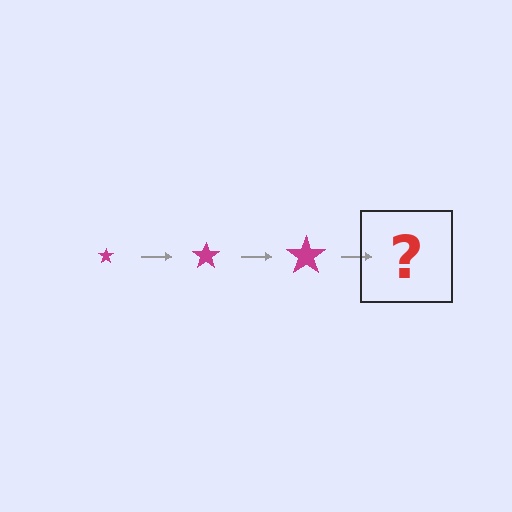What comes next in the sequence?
The next element should be a magenta star, larger than the previous one.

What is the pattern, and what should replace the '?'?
The pattern is that the star gets progressively larger each step. The '?' should be a magenta star, larger than the previous one.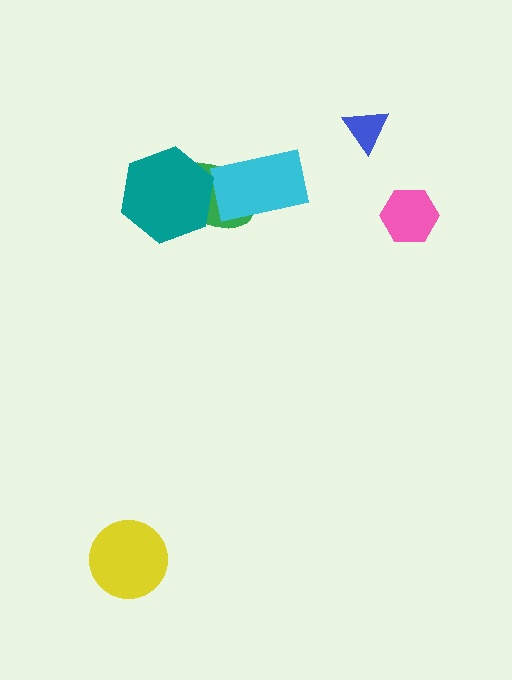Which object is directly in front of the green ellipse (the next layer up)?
The cyan rectangle is directly in front of the green ellipse.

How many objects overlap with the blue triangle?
0 objects overlap with the blue triangle.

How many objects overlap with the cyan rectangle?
1 object overlaps with the cyan rectangle.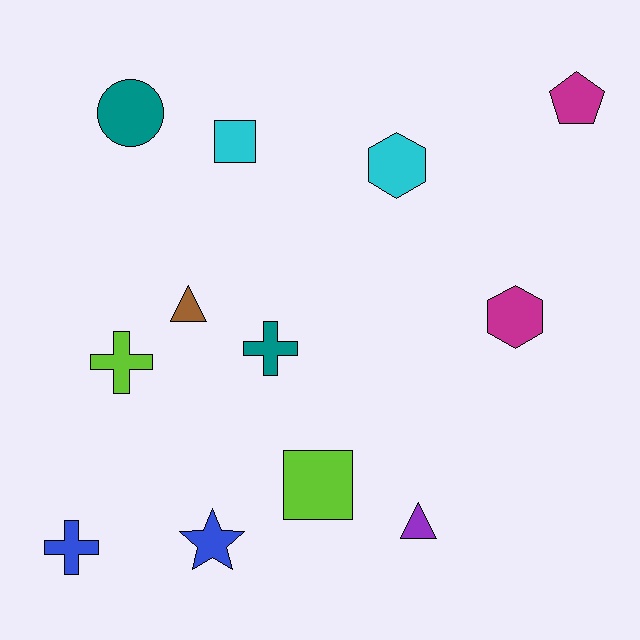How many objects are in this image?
There are 12 objects.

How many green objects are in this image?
There are no green objects.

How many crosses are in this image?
There are 3 crosses.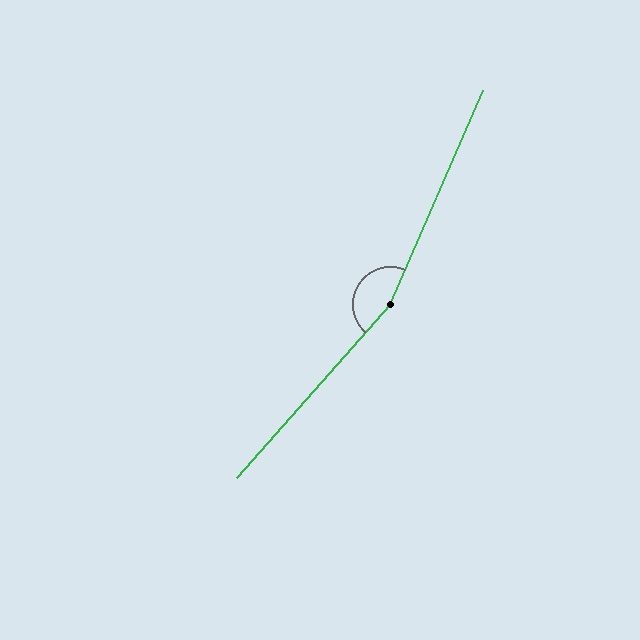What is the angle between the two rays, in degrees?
Approximately 162 degrees.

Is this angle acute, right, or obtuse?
It is obtuse.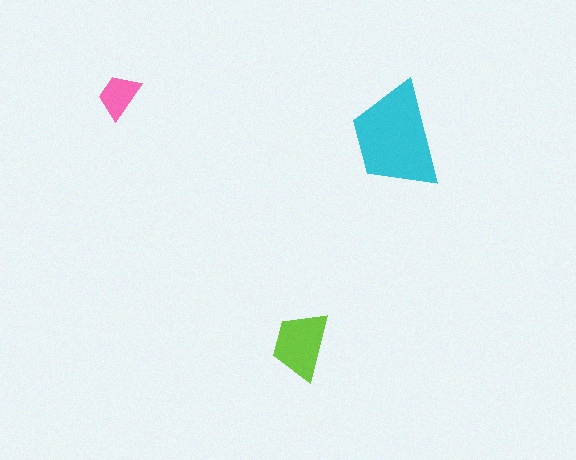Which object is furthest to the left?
The pink trapezoid is leftmost.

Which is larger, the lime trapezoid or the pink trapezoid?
The lime one.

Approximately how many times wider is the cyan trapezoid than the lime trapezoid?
About 1.5 times wider.